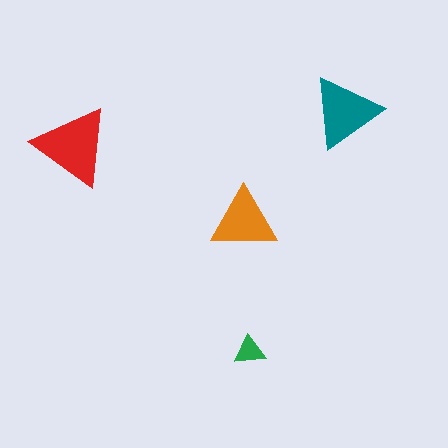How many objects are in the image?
There are 4 objects in the image.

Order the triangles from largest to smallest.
the red one, the teal one, the orange one, the green one.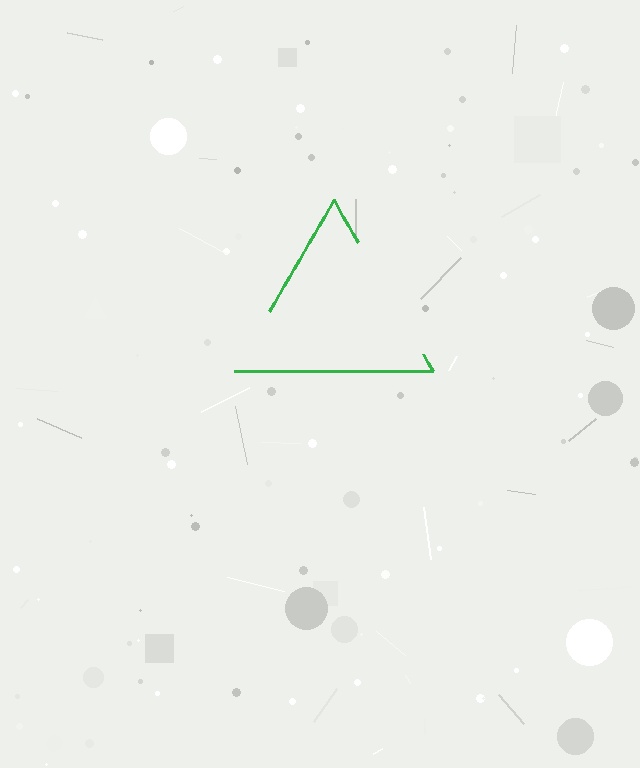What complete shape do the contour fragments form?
The contour fragments form a triangle.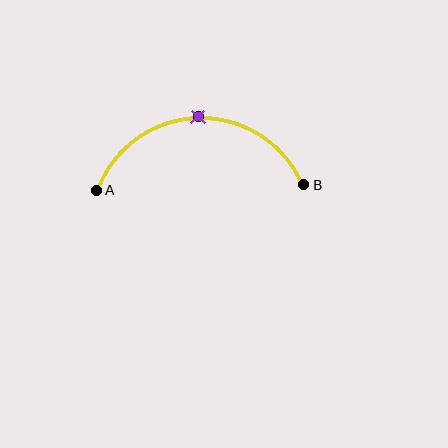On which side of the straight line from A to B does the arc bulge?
The arc bulges above the straight line connecting A and B.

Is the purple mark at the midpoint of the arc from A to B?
Yes. The purple mark lies on the arc at equal arc-length from both A and B — it is the arc midpoint.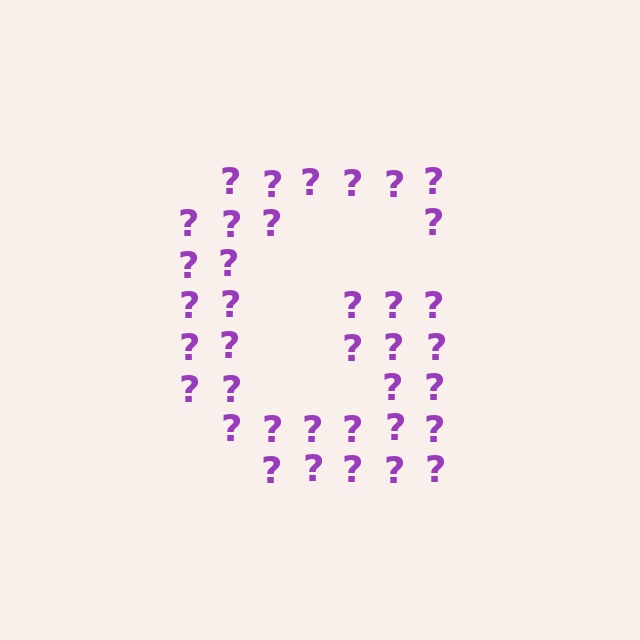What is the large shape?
The large shape is the letter G.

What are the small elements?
The small elements are question marks.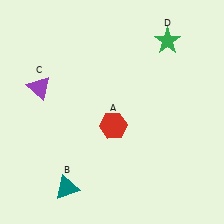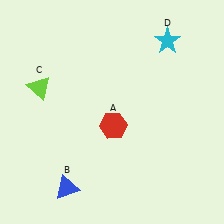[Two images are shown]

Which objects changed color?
B changed from teal to blue. C changed from purple to lime. D changed from green to cyan.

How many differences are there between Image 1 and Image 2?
There are 3 differences between the two images.